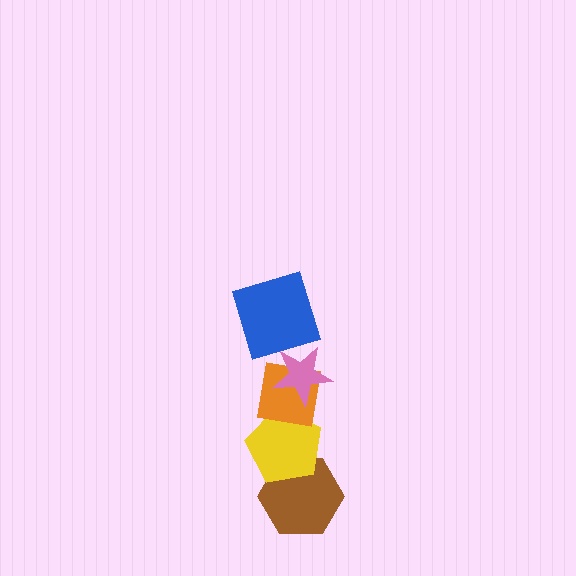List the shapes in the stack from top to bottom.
From top to bottom: the blue square, the pink star, the orange square, the yellow pentagon, the brown hexagon.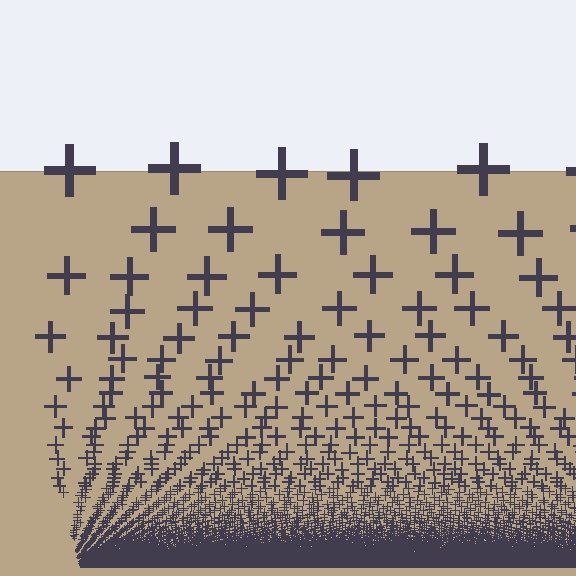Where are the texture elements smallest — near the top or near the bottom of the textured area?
Near the bottom.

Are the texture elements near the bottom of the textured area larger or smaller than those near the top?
Smaller. The gradient is inverted — elements near the bottom are smaller and denser.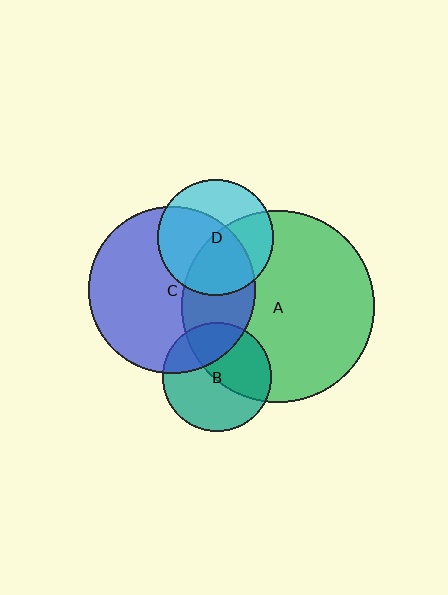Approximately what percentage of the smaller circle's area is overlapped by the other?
Approximately 30%.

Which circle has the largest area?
Circle A (green).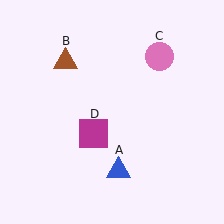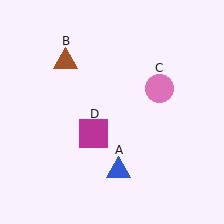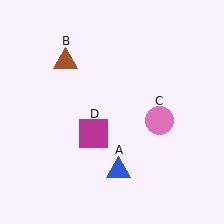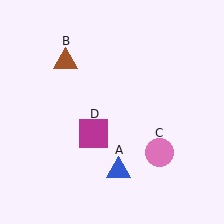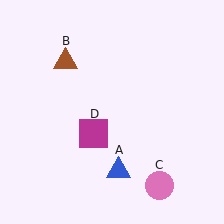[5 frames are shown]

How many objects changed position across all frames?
1 object changed position: pink circle (object C).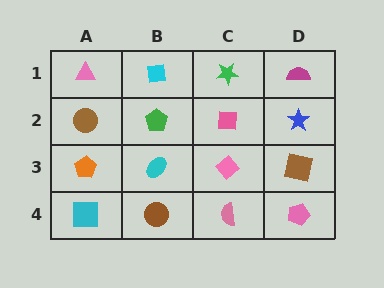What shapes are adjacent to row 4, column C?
A pink diamond (row 3, column C), a brown circle (row 4, column B), a pink pentagon (row 4, column D).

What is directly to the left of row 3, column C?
A cyan ellipse.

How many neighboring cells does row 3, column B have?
4.